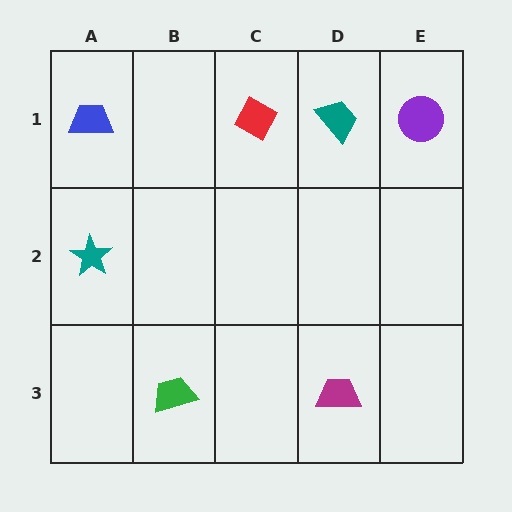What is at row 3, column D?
A magenta trapezoid.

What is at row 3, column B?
A green trapezoid.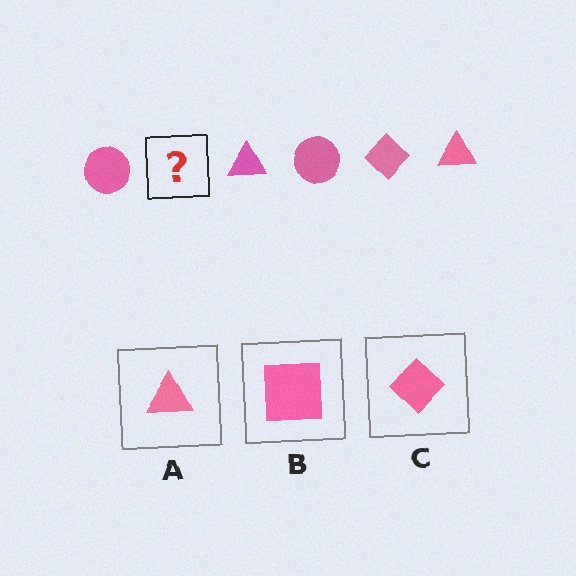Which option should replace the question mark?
Option C.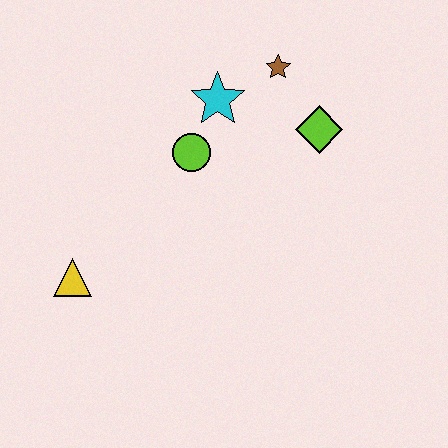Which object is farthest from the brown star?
The yellow triangle is farthest from the brown star.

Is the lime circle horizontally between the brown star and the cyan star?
No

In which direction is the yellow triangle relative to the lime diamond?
The yellow triangle is to the left of the lime diamond.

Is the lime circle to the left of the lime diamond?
Yes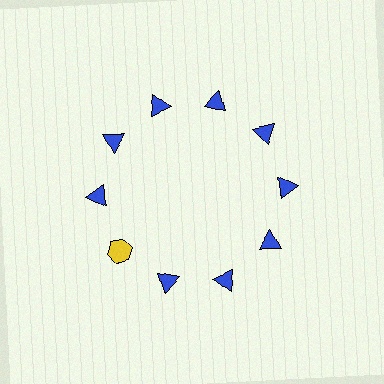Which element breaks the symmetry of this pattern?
The yellow hexagon at roughly the 8 o'clock position breaks the symmetry. All other shapes are blue triangles.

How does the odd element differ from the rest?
It differs in both color (yellow instead of blue) and shape (hexagon instead of triangle).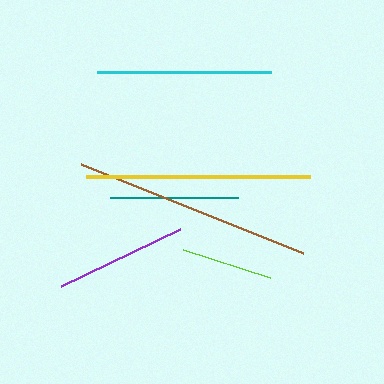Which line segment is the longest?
The brown line is the longest at approximately 239 pixels.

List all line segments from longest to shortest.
From longest to shortest: brown, yellow, cyan, purple, teal, lime.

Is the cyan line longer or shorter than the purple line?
The cyan line is longer than the purple line.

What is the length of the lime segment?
The lime segment is approximately 92 pixels long.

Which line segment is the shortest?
The lime line is the shortest at approximately 92 pixels.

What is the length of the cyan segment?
The cyan segment is approximately 174 pixels long.